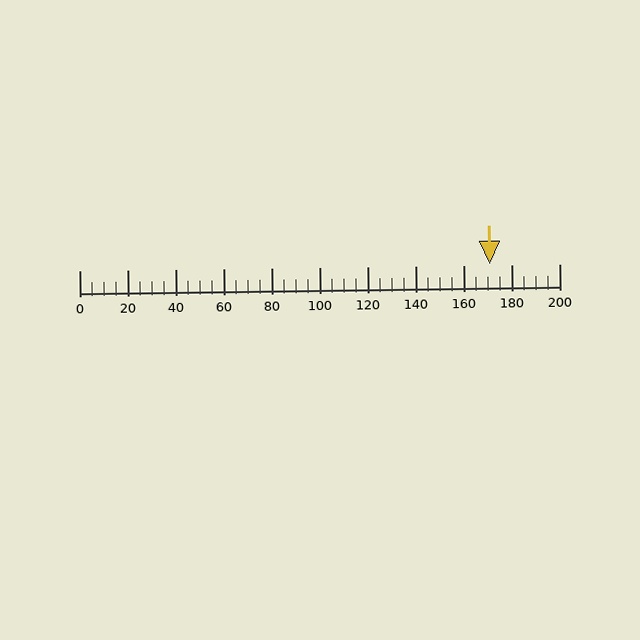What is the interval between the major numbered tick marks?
The major tick marks are spaced 20 units apart.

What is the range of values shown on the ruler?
The ruler shows values from 0 to 200.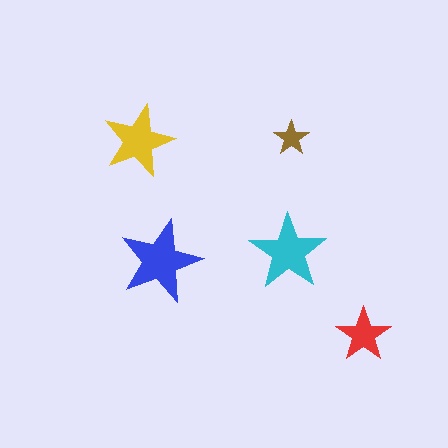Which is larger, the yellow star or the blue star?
The blue one.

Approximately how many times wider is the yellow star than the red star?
About 1.5 times wider.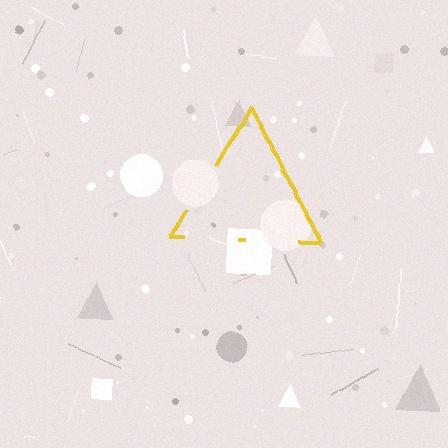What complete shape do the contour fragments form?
The contour fragments form a triangle.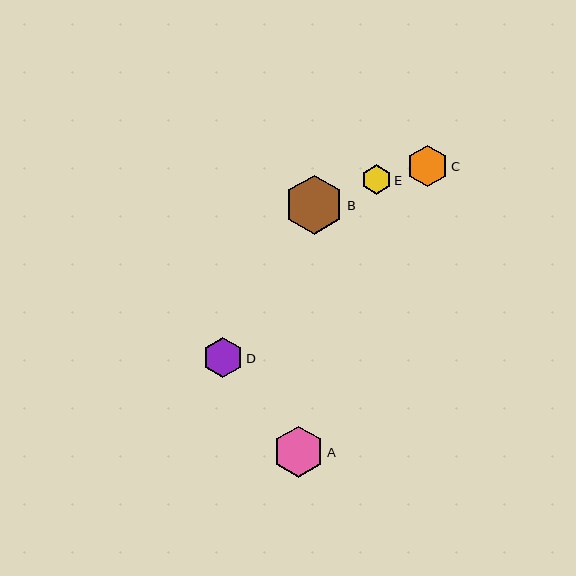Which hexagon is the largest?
Hexagon B is the largest with a size of approximately 59 pixels.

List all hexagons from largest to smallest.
From largest to smallest: B, A, C, D, E.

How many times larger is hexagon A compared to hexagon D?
Hexagon A is approximately 1.3 times the size of hexagon D.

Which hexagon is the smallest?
Hexagon E is the smallest with a size of approximately 29 pixels.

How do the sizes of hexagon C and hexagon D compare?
Hexagon C and hexagon D are approximately the same size.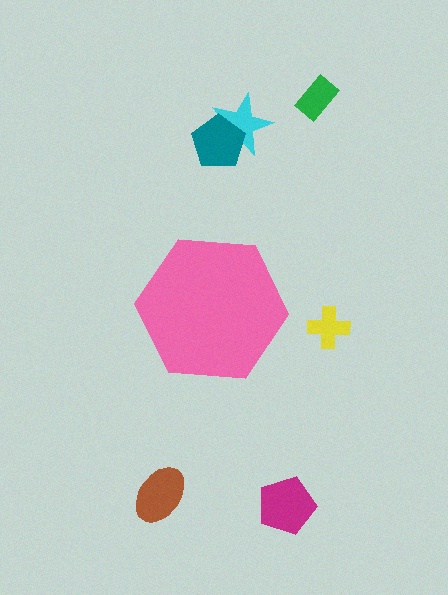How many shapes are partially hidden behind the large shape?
0 shapes are partially hidden.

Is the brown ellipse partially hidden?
No, the brown ellipse is fully visible.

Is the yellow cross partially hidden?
No, the yellow cross is fully visible.